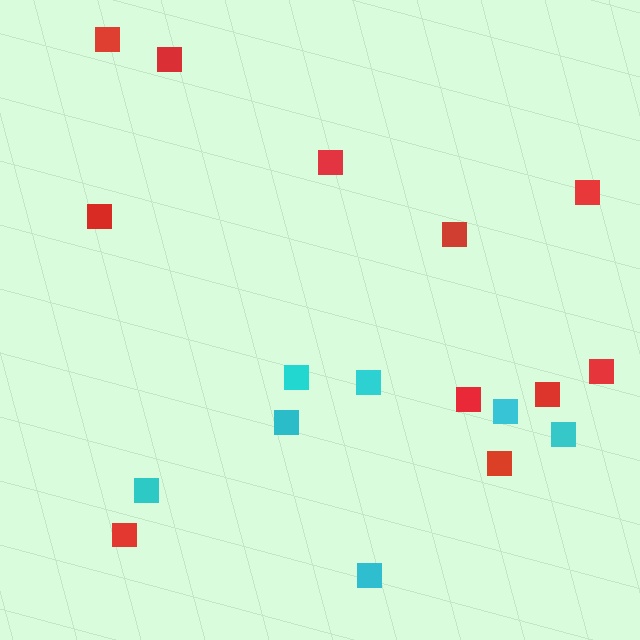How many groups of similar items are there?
There are 2 groups: one group of cyan squares (7) and one group of red squares (11).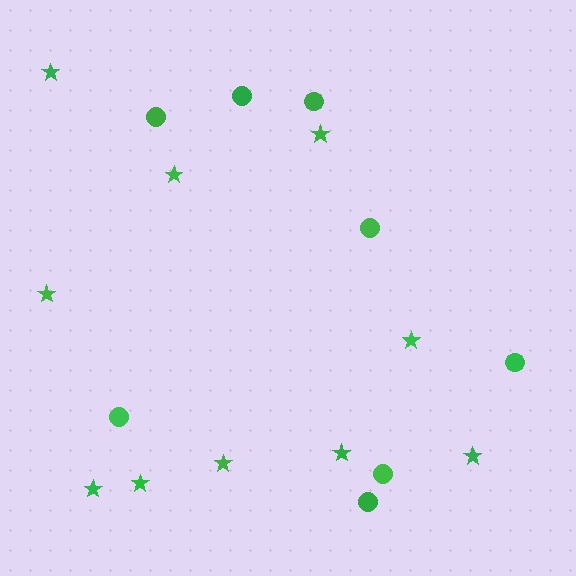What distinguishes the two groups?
There are 2 groups: one group of stars (10) and one group of circles (8).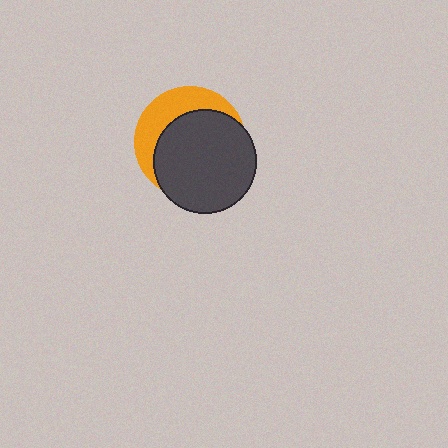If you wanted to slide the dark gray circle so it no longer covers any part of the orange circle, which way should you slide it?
Slide it toward the lower-right — that is the most direct way to separate the two shapes.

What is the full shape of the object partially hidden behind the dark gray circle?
The partially hidden object is an orange circle.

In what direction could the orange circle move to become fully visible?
The orange circle could move toward the upper-left. That would shift it out from behind the dark gray circle entirely.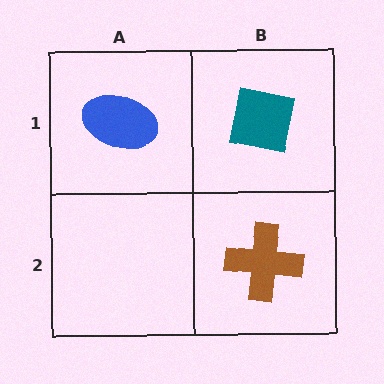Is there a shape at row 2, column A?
No, that cell is empty.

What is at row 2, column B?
A brown cross.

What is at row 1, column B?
A teal square.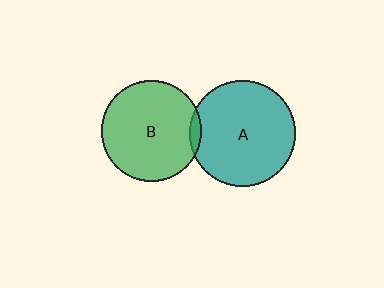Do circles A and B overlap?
Yes.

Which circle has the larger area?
Circle A (teal).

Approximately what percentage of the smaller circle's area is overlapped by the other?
Approximately 5%.